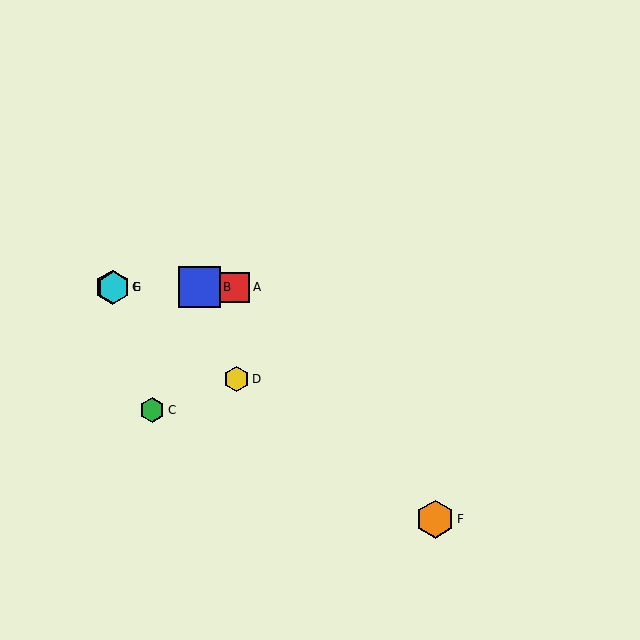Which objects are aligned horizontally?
Objects A, B, E, G are aligned horizontally.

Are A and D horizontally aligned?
No, A is at y≈287 and D is at y≈379.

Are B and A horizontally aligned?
Yes, both are at y≈287.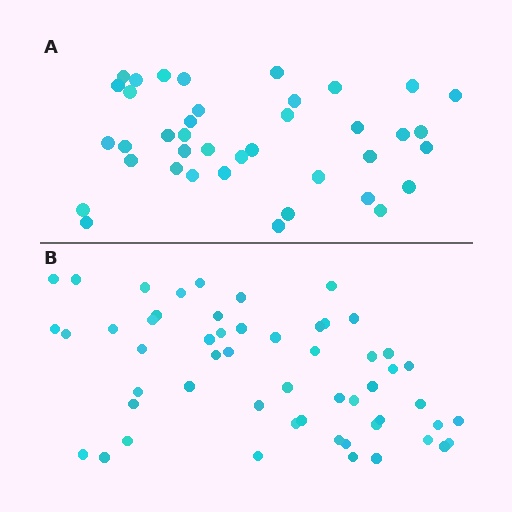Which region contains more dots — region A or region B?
Region B (the bottom region) has more dots.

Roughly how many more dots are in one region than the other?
Region B has approximately 15 more dots than region A.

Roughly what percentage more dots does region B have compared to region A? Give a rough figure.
About 40% more.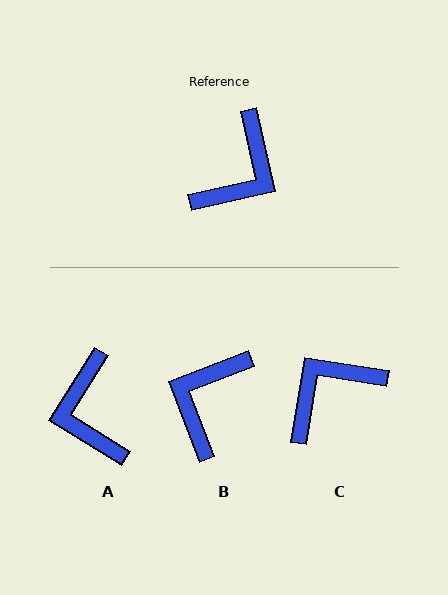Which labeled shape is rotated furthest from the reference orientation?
B, about 172 degrees away.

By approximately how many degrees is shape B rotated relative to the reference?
Approximately 172 degrees clockwise.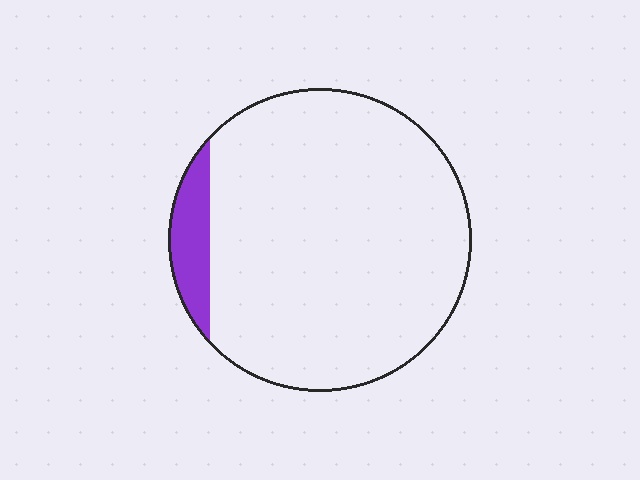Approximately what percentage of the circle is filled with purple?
Approximately 10%.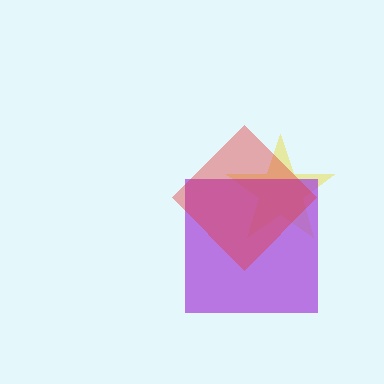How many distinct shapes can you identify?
There are 3 distinct shapes: a yellow star, a purple square, a red diamond.